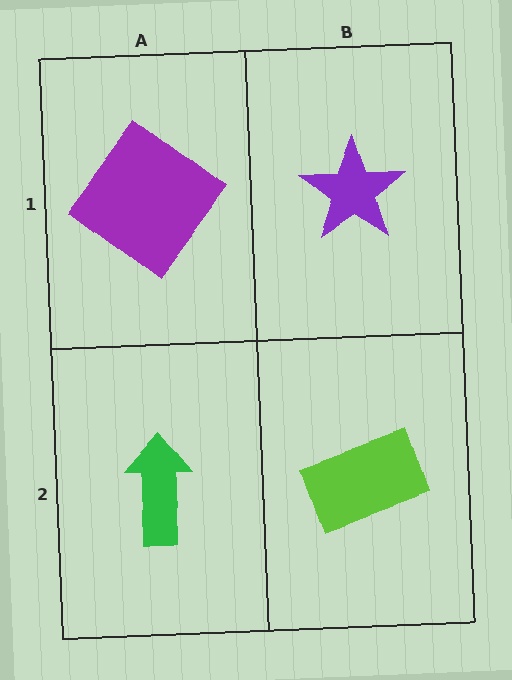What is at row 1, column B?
A purple star.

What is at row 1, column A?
A purple diamond.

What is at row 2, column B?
A lime rectangle.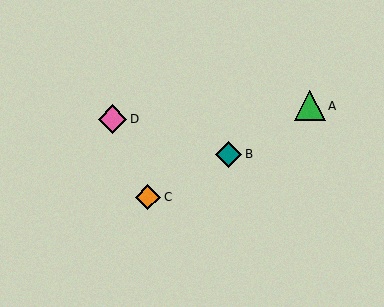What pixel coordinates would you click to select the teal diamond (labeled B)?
Click at (229, 154) to select the teal diamond B.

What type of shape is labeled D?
Shape D is a pink diamond.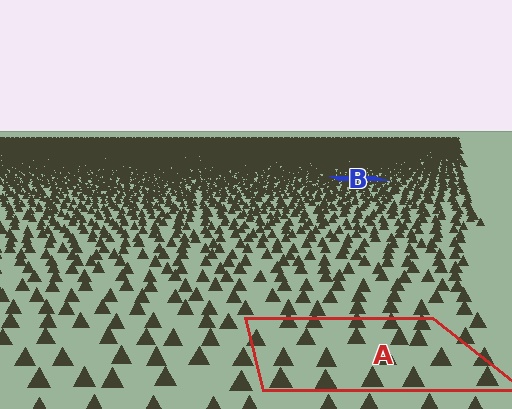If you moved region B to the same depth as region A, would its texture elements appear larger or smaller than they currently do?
They would appear larger. At a closer depth, the same texture elements are projected at a bigger on-screen size.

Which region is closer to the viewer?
Region A is closer. The texture elements there are larger and more spread out.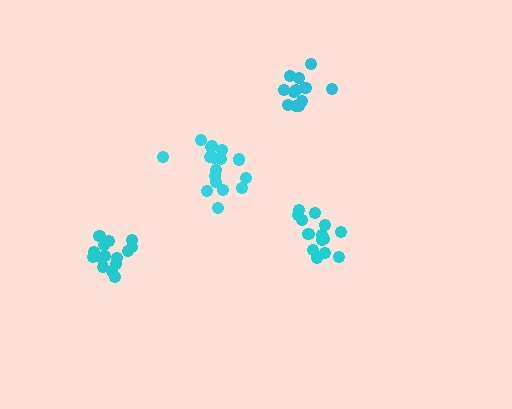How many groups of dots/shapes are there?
There are 4 groups.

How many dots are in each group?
Group 1: 15 dots, Group 2: 14 dots, Group 3: 17 dots, Group 4: 12 dots (58 total).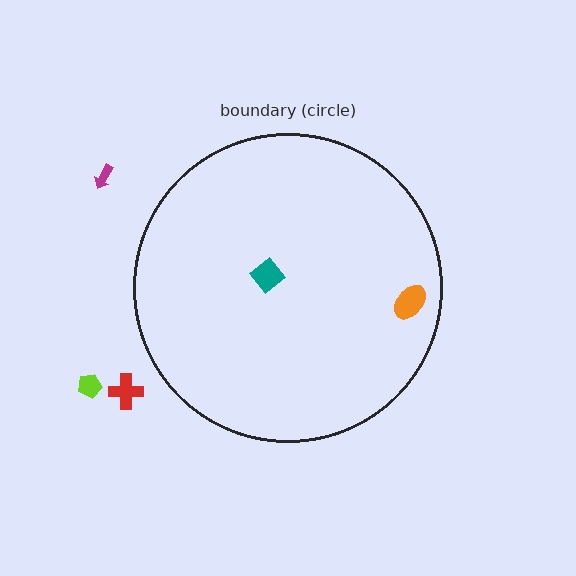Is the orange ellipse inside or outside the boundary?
Inside.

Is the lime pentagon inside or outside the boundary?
Outside.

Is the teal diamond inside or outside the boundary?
Inside.